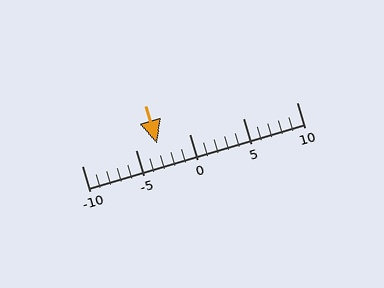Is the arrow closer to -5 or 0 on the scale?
The arrow is closer to -5.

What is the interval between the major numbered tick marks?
The major tick marks are spaced 5 units apart.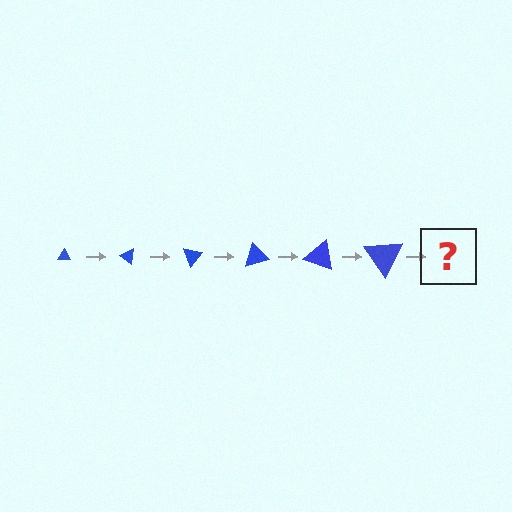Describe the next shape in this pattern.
It should be a triangle, larger than the previous one and rotated 210 degrees from the start.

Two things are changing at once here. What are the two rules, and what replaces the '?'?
The two rules are that the triangle grows larger each step and it rotates 35 degrees each step. The '?' should be a triangle, larger than the previous one and rotated 210 degrees from the start.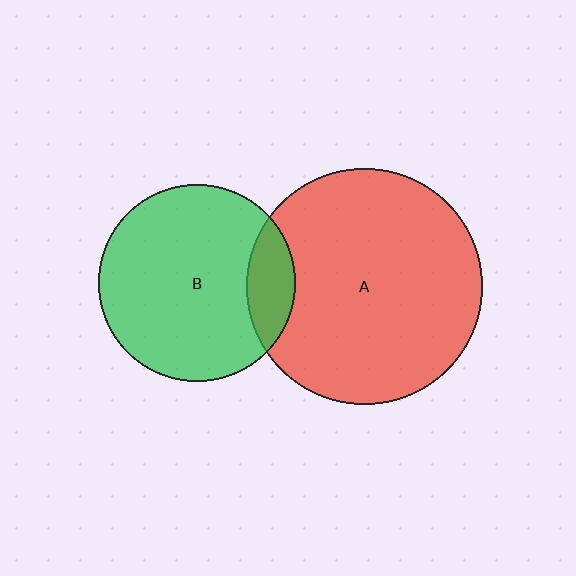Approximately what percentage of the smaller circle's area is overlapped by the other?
Approximately 15%.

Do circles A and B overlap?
Yes.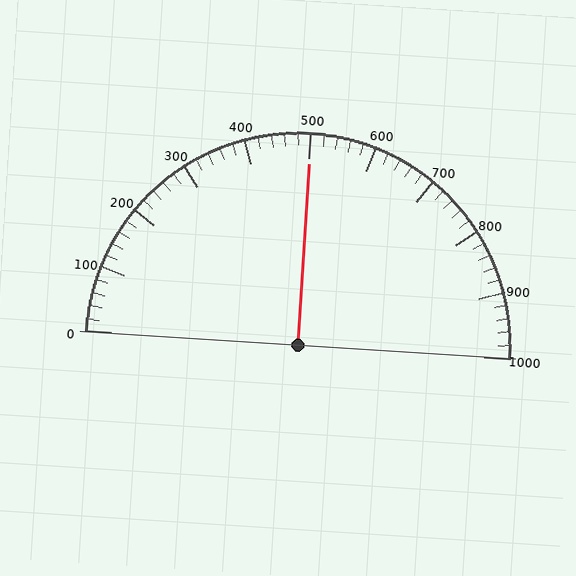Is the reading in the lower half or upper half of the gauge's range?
The reading is in the upper half of the range (0 to 1000).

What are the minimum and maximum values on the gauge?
The gauge ranges from 0 to 1000.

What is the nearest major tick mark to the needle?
The nearest major tick mark is 500.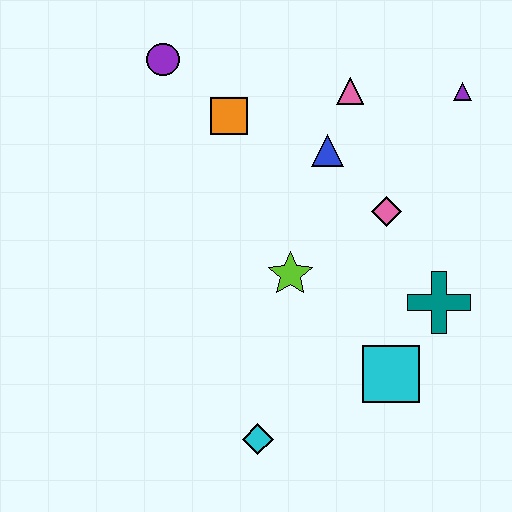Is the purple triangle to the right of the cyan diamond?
Yes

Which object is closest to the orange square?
The purple circle is closest to the orange square.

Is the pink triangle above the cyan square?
Yes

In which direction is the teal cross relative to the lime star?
The teal cross is to the right of the lime star.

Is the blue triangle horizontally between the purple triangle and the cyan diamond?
Yes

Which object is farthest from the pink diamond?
The purple circle is farthest from the pink diamond.